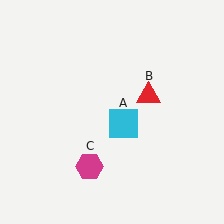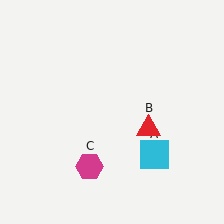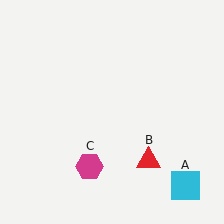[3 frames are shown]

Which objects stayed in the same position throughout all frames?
Magenta hexagon (object C) remained stationary.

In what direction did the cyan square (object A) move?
The cyan square (object A) moved down and to the right.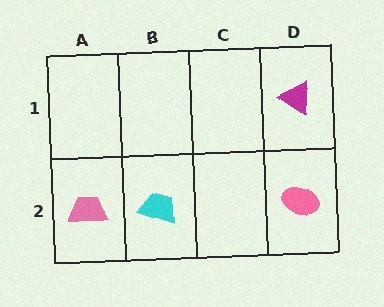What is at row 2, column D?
A pink ellipse.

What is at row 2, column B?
A cyan trapezoid.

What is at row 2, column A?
A pink trapezoid.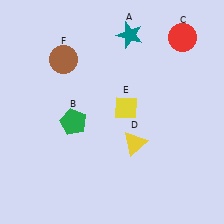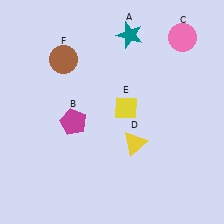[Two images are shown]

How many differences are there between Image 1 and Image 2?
There are 2 differences between the two images.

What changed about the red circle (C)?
In Image 1, C is red. In Image 2, it changed to pink.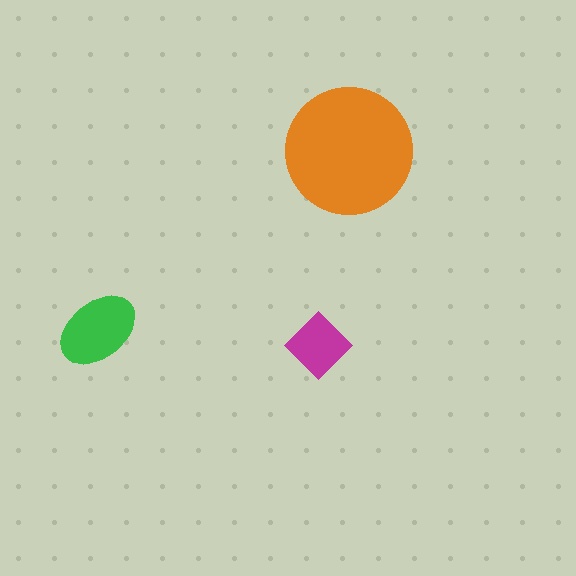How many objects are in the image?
There are 3 objects in the image.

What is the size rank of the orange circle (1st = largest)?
1st.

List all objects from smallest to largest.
The magenta diamond, the green ellipse, the orange circle.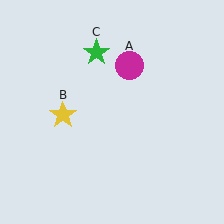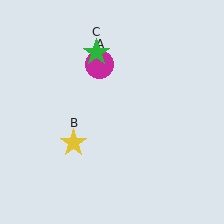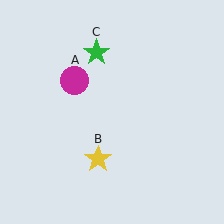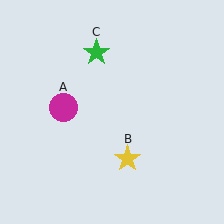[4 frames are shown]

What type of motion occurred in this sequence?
The magenta circle (object A), yellow star (object B) rotated counterclockwise around the center of the scene.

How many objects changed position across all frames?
2 objects changed position: magenta circle (object A), yellow star (object B).